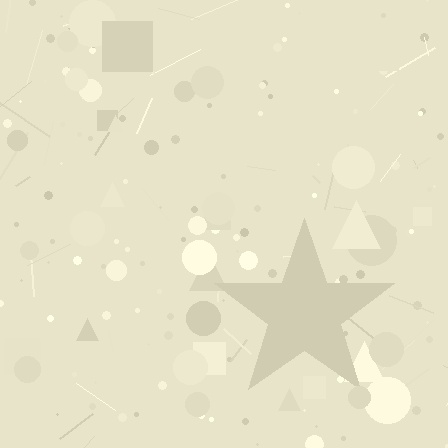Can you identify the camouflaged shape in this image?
The camouflaged shape is a star.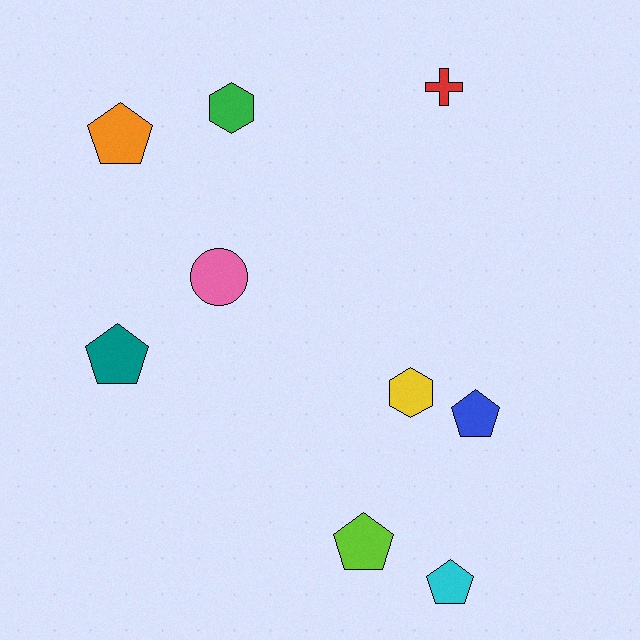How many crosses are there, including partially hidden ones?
There is 1 cross.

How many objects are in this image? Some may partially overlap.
There are 9 objects.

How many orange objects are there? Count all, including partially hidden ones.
There is 1 orange object.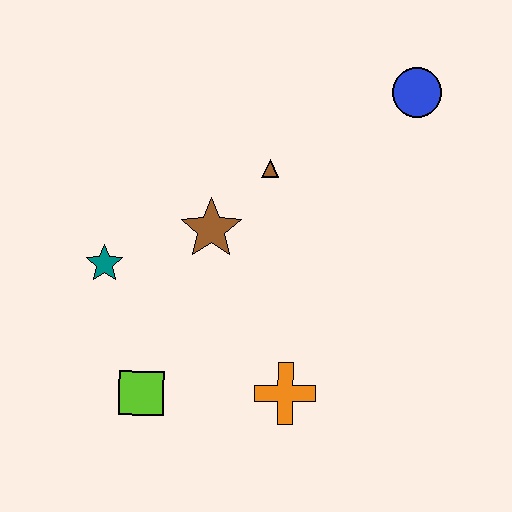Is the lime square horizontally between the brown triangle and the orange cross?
No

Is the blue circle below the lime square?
No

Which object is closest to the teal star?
The brown star is closest to the teal star.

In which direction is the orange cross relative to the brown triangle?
The orange cross is below the brown triangle.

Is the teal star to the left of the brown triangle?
Yes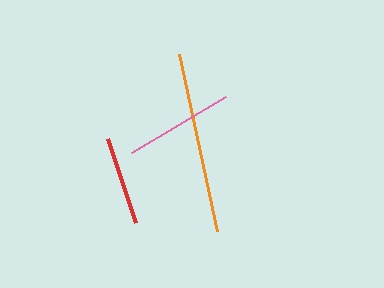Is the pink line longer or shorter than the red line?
The pink line is longer than the red line.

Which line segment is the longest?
The orange line is the longest at approximately 181 pixels.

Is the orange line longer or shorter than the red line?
The orange line is longer than the red line.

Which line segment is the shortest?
The red line is the shortest at approximately 89 pixels.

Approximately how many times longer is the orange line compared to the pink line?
The orange line is approximately 1.7 times the length of the pink line.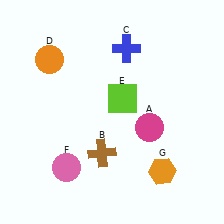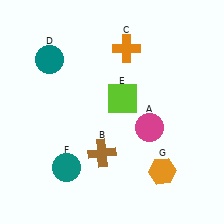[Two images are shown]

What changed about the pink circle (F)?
In Image 1, F is pink. In Image 2, it changed to teal.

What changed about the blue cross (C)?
In Image 1, C is blue. In Image 2, it changed to orange.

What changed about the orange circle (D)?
In Image 1, D is orange. In Image 2, it changed to teal.